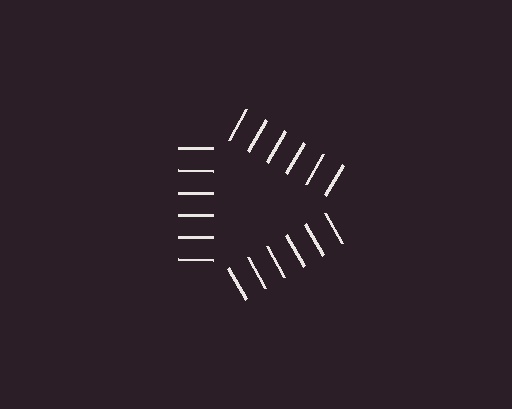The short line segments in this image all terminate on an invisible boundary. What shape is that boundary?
An illusory triangle — the line segments terminate on its edges but no continuous stroke is drawn.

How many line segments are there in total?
18 — 6 along each of the 3 edges.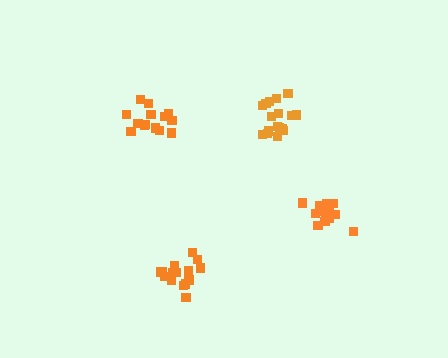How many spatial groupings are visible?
There are 4 spatial groupings.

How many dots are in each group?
Group 1: 17 dots, Group 2: 16 dots, Group 3: 14 dots, Group 4: 14 dots (61 total).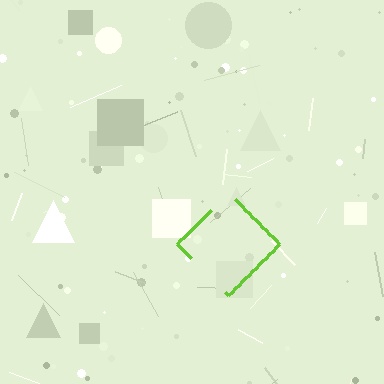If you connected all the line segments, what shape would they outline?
They would outline a diamond.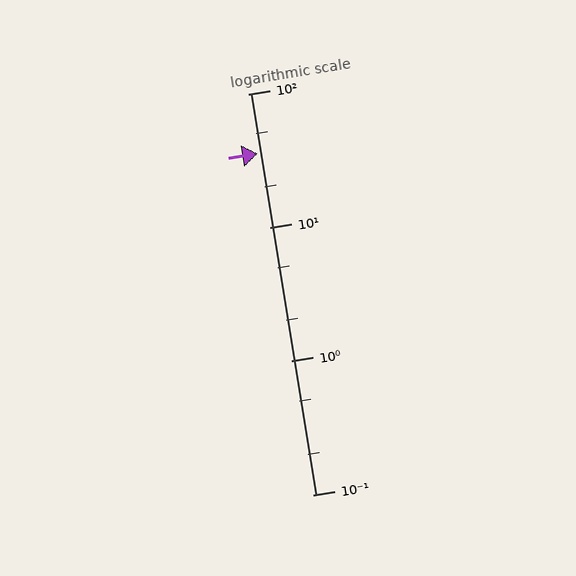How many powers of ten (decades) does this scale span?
The scale spans 3 decades, from 0.1 to 100.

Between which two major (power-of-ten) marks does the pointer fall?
The pointer is between 10 and 100.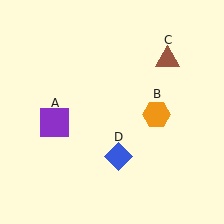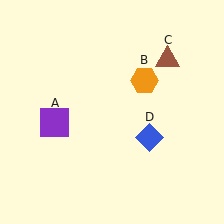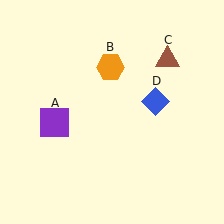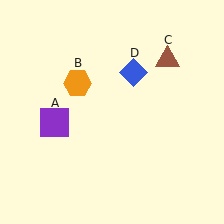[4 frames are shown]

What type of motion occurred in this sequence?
The orange hexagon (object B), blue diamond (object D) rotated counterclockwise around the center of the scene.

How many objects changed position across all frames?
2 objects changed position: orange hexagon (object B), blue diamond (object D).